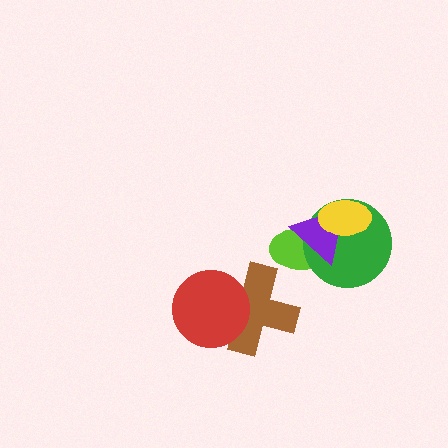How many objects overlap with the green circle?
3 objects overlap with the green circle.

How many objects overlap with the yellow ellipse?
2 objects overlap with the yellow ellipse.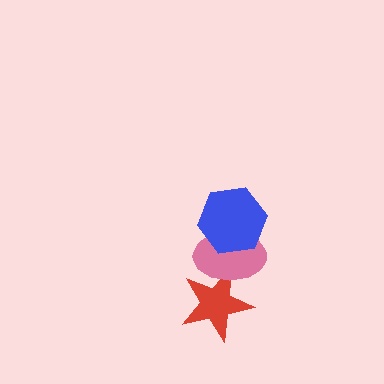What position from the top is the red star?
The red star is 3rd from the top.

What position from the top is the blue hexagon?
The blue hexagon is 1st from the top.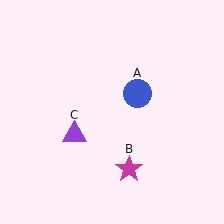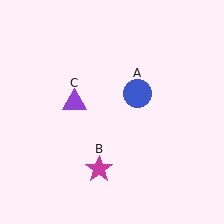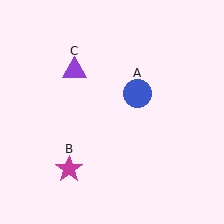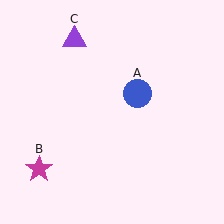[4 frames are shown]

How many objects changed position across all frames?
2 objects changed position: magenta star (object B), purple triangle (object C).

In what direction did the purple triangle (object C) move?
The purple triangle (object C) moved up.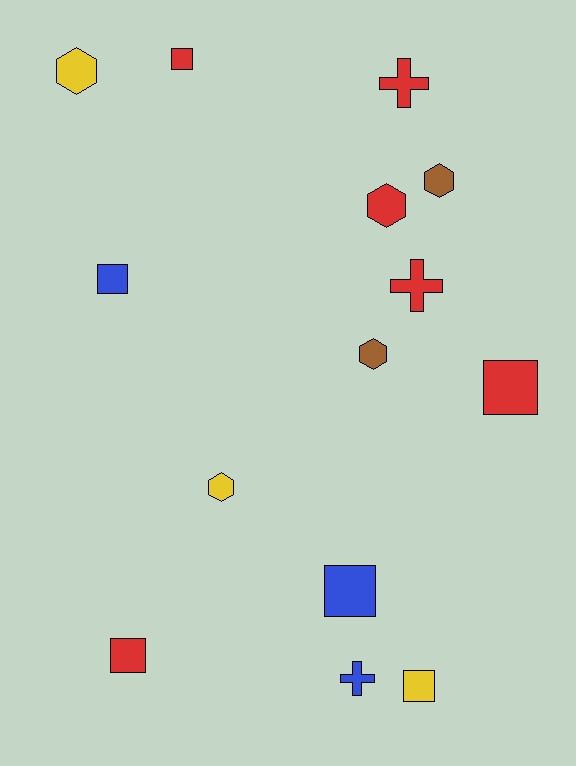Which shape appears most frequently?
Square, with 6 objects.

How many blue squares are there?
There are 2 blue squares.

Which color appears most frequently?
Red, with 6 objects.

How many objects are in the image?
There are 14 objects.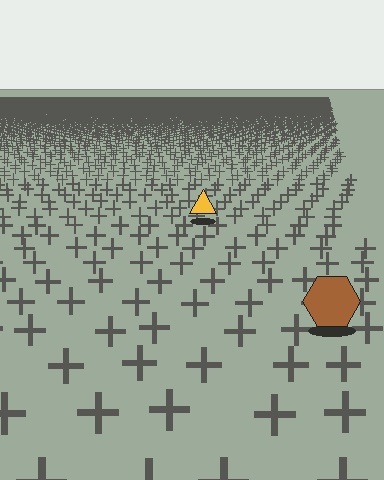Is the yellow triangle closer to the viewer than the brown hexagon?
No. The brown hexagon is closer — you can tell from the texture gradient: the ground texture is coarser near it.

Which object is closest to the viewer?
The brown hexagon is closest. The texture marks near it are larger and more spread out.